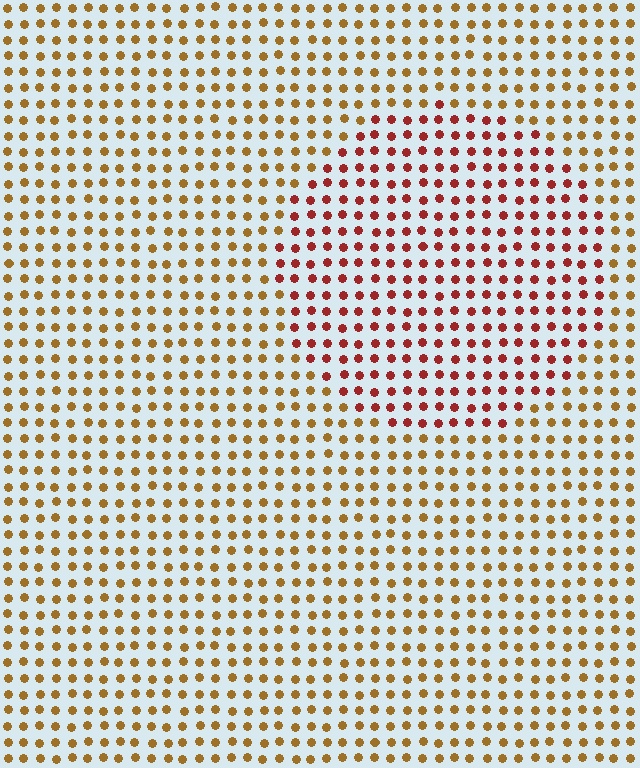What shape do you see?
I see a circle.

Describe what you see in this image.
The image is filled with small brown elements in a uniform arrangement. A circle-shaped region is visible where the elements are tinted to a slightly different hue, forming a subtle color boundary.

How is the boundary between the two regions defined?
The boundary is defined purely by a slight shift in hue (about 38 degrees). Spacing, size, and orientation are identical on both sides.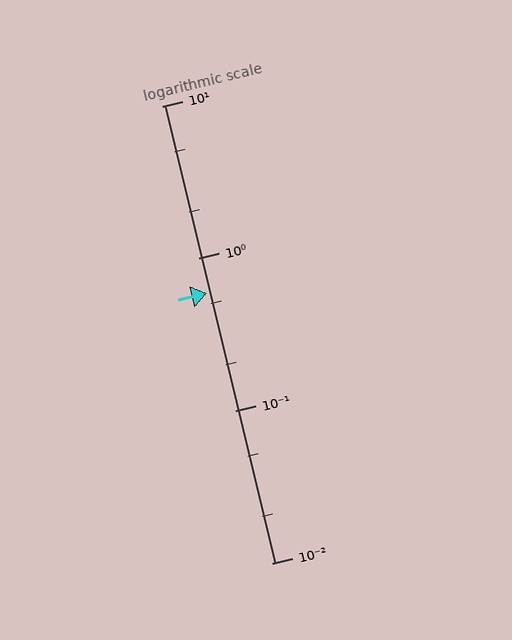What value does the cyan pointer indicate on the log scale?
The pointer indicates approximately 0.59.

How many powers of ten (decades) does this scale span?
The scale spans 3 decades, from 0.01 to 10.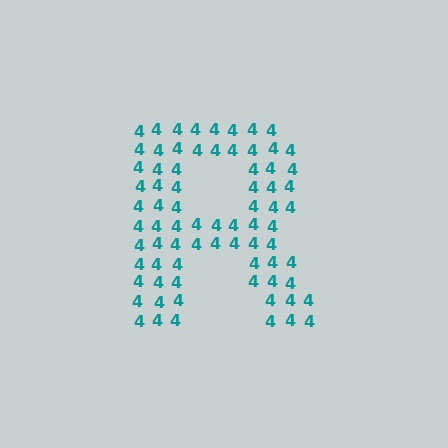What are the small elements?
The small elements are digit 4's.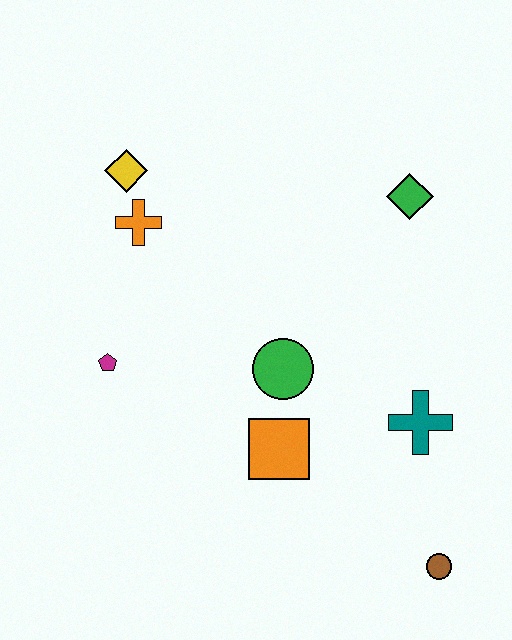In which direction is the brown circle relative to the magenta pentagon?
The brown circle is to the right of the magenta pentagon.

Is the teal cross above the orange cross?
No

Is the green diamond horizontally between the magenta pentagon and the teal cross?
Yes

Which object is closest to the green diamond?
The green circle is closest to the green diamond.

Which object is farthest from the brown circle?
The yellow diamond is farthest from the brown circle.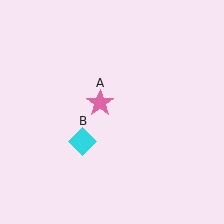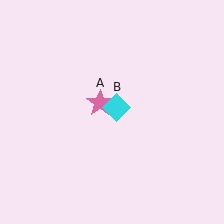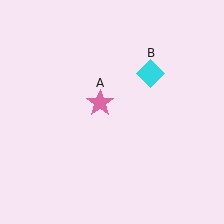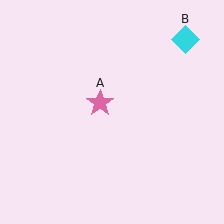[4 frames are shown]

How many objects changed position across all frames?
1 object changed position: cyan diamond (object B).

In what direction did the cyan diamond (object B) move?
The cyan diamond (object B) moved up and to the right.